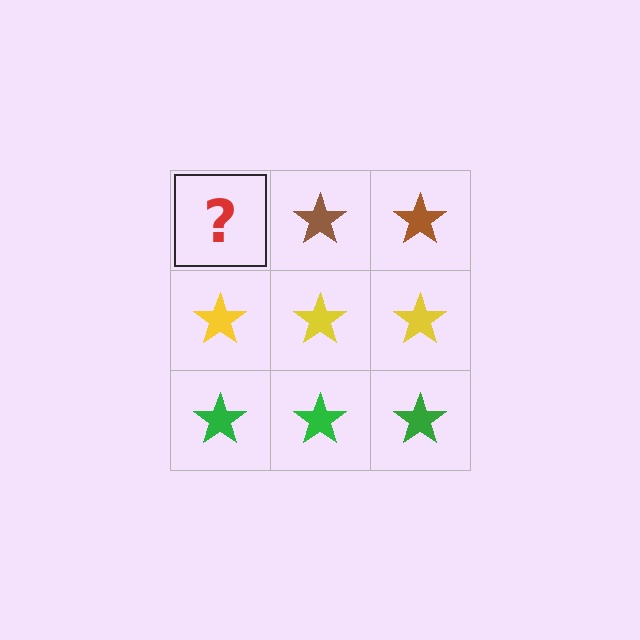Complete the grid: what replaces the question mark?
The question mark should be replaced with a brown star.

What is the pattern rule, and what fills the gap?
The rule is that each row has a consistent color. The gap should be filled with a brown star.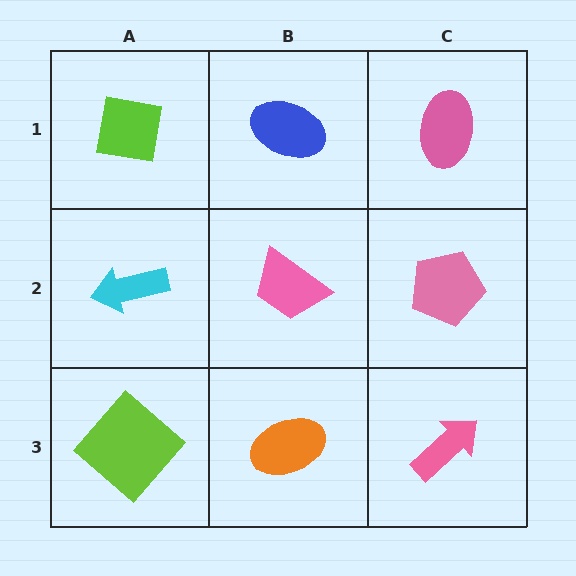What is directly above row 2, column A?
A lime square.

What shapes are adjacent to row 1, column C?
A pink pentagon (row 2, column C), a blue ellipse (row 1, column B).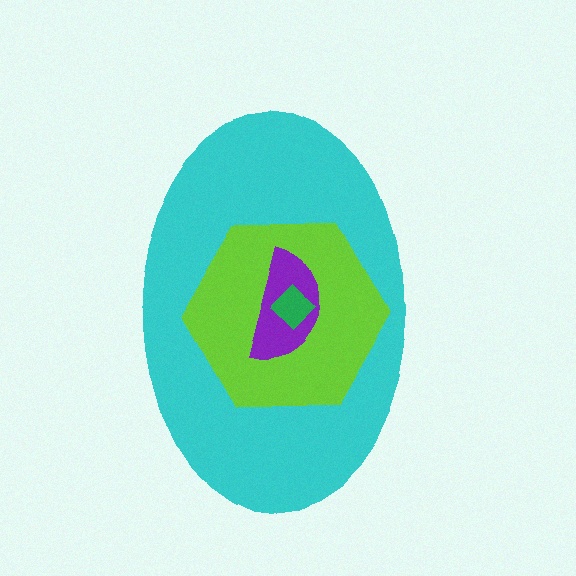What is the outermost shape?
The cyan ellipse.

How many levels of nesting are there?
4.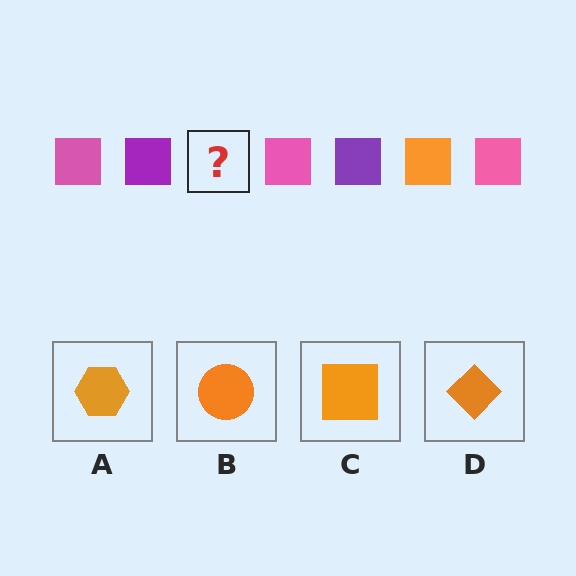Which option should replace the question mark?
Option C.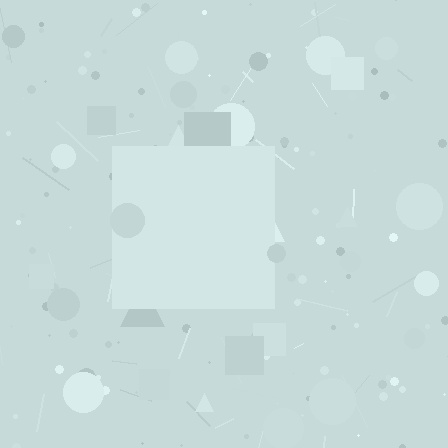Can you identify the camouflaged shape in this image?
The camouflaged shape is a square.